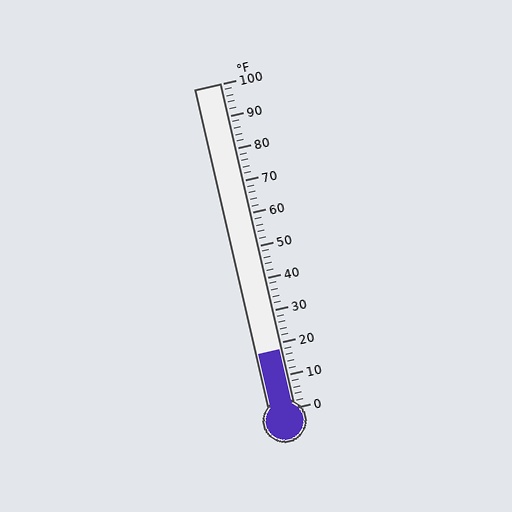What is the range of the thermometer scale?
The thermometer scale ranges from 0°F to 100°F.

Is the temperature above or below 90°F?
The temperature is below 90°F.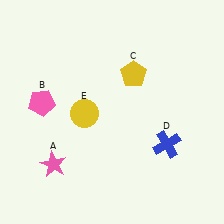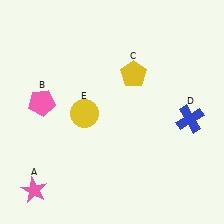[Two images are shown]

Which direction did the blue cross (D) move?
The blue cross (D) moved up.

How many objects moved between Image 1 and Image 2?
2 objects moved between the two images.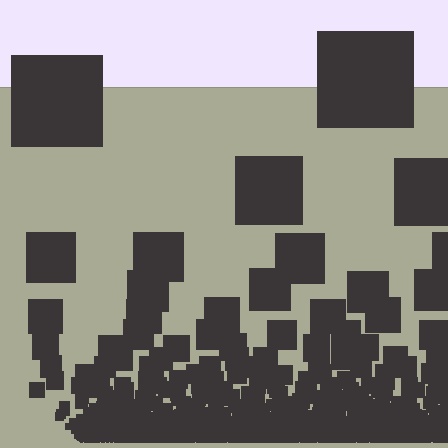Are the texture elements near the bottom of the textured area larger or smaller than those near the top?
Smaller. The gradient is inverted — elements near the bottom are smaller and denser.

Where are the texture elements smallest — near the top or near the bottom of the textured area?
Near the bottom.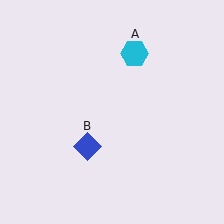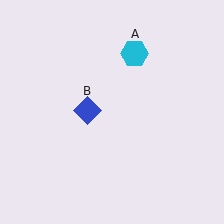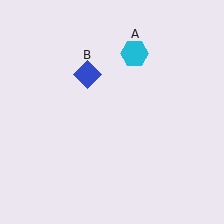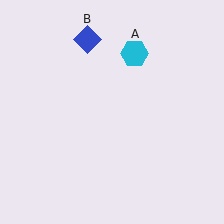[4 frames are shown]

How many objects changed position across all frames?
1 object changed position: blue diamond (object B).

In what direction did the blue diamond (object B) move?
The blue diamond (object B) moved up.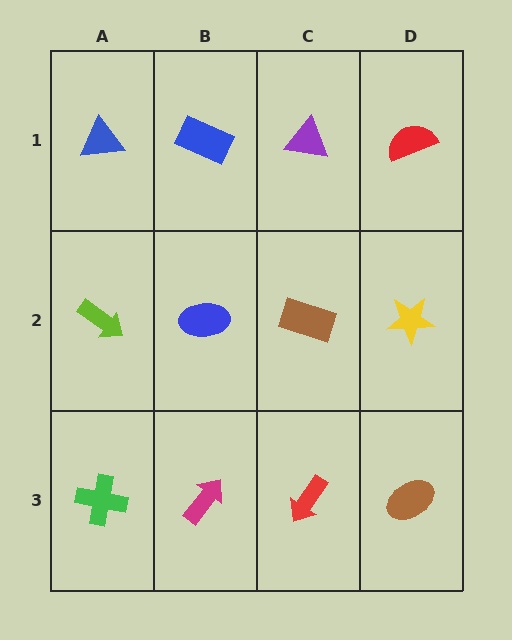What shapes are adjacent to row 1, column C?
A brown rectangle (row 2, column C), a blue rectangle (row 1, column B), a red semicircle (row 1, column D).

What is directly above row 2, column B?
A blue rectangle.